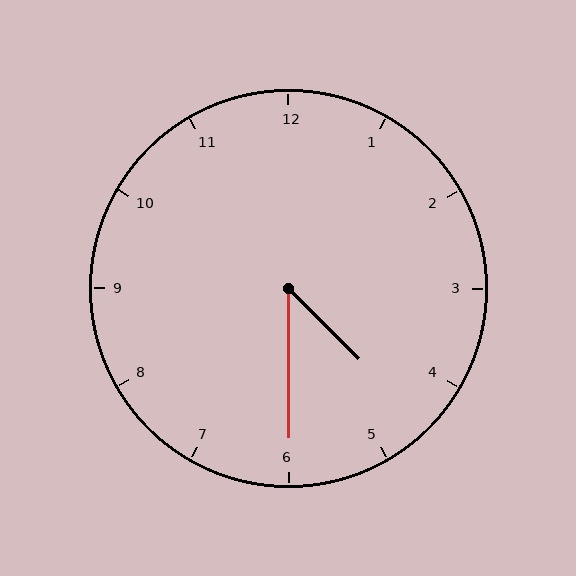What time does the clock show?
4:30.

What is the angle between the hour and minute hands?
Approximately 45 degrees.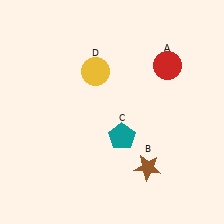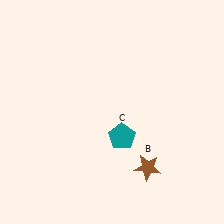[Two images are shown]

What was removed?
The yellow circle (D), the red circle (A) were removed in Image 2.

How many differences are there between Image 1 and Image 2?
There are 2 differences between the two images.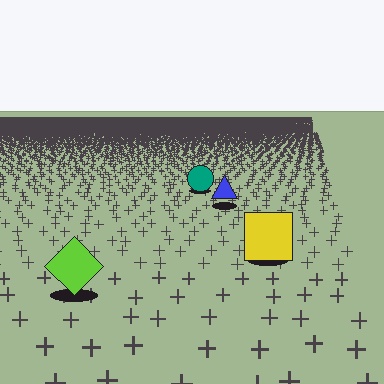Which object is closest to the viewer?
The lime diamond is closest. The texture marks near it are larger and more spread out.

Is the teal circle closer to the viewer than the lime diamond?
No. The lime diamond is closer — you can tell from the texture gradient: the ground texture is coarser near it.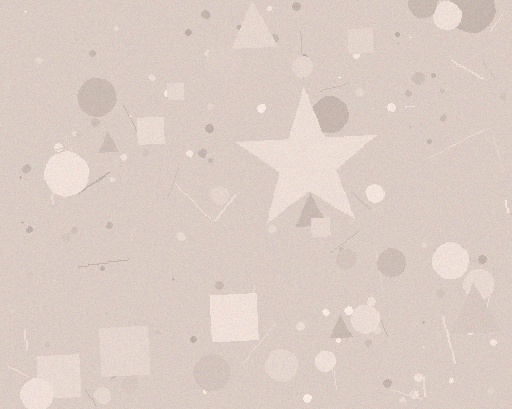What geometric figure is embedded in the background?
A star is embedded in the background.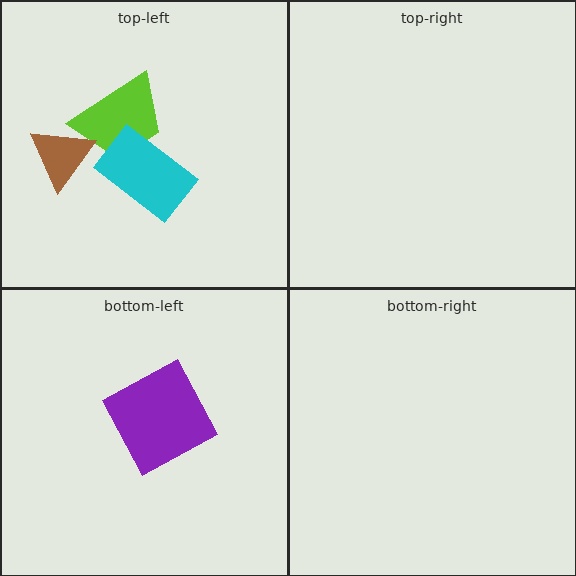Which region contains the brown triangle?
The top-left region.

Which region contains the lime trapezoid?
The top-left region.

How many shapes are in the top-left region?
3.